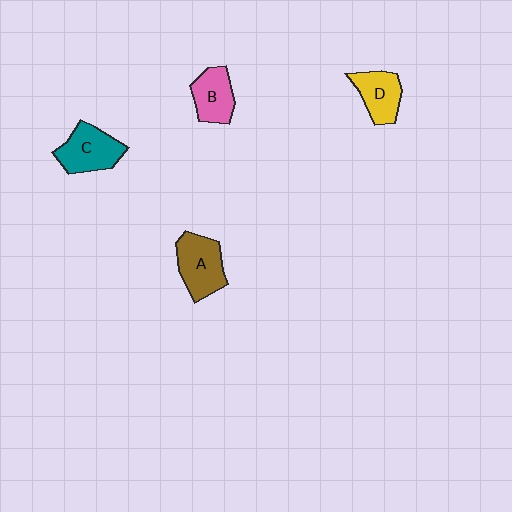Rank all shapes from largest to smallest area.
From largest to smallest: A (brown), C (teal), D (yellow), B (pink).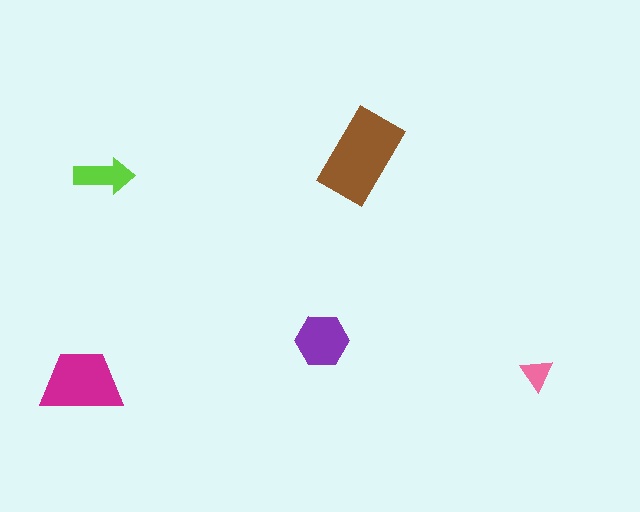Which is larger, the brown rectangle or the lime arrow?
The brown rectangle.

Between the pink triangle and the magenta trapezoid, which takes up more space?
The magenta trapezoid.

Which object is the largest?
The brown rectangle.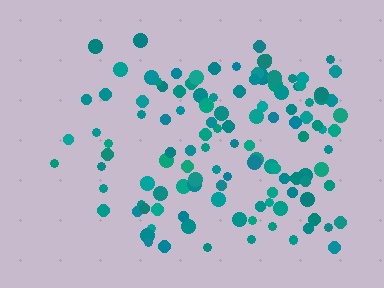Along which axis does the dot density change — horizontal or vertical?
Horizontal.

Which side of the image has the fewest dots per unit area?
The left.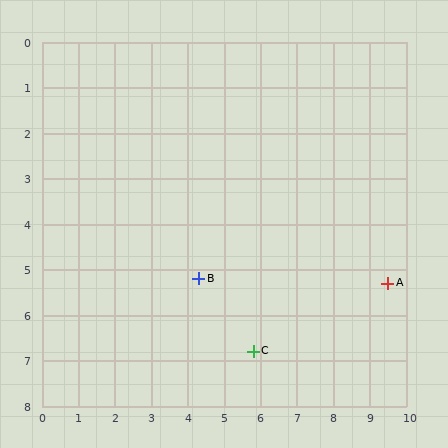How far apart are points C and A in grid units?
Points C and A are about 4.0 grid units apart.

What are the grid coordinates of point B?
Point B is at approximately (4.3, 5.2).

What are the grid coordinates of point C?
Point C is at approximately (5.8, 6.8).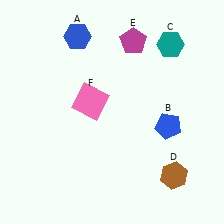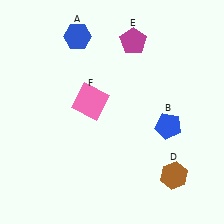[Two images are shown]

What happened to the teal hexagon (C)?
The teal hexagon (C) was removed in Image 2. It was in the top-right area of Image 1.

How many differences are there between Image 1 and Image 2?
There is 1 difference between the two images.